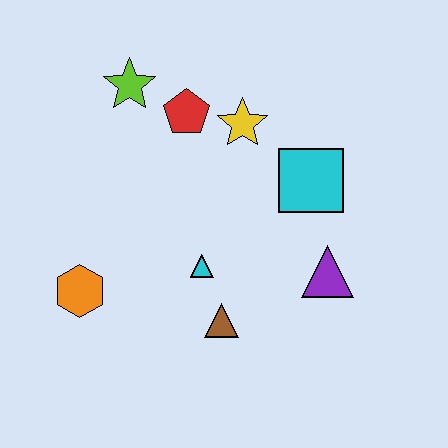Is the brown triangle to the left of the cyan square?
Yes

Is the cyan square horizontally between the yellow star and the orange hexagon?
No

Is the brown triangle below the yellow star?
Yes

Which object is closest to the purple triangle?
The cyan square is closest to the purple triangle.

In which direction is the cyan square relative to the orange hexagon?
The cyan square is to the right of the orange hexagon.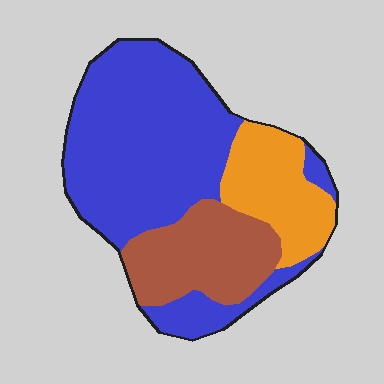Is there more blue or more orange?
Blue.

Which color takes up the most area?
Blue, at roughly 60%.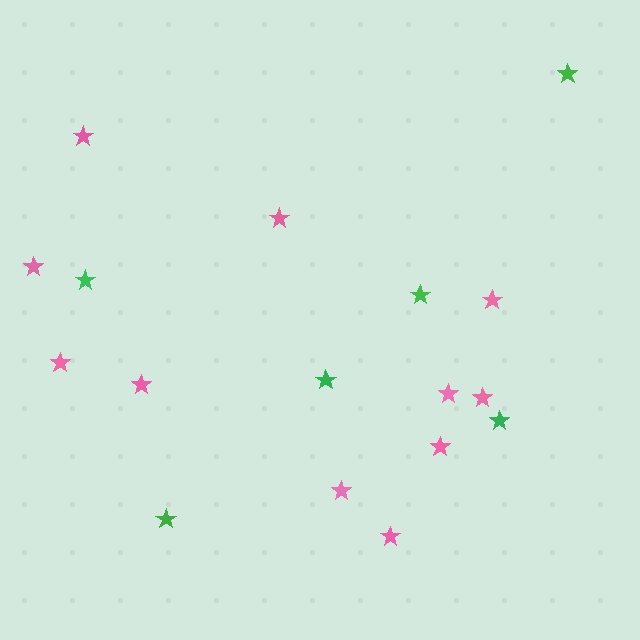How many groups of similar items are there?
There are 2 groups: one group of green stars (6) and one group of pink stars (11).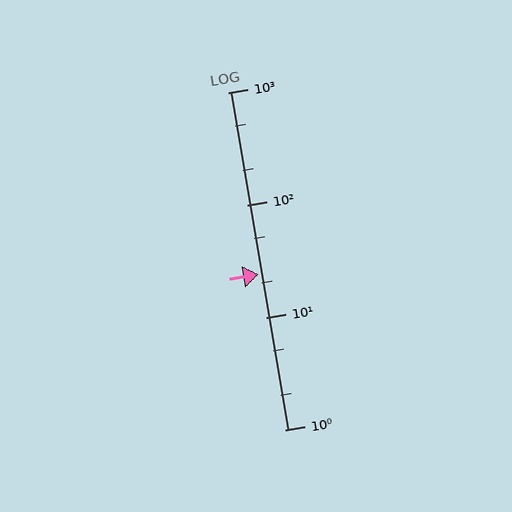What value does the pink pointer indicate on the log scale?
The pointer indicates approximately 24.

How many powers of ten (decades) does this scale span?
The scale spans 3 decades, from 1 to 1000.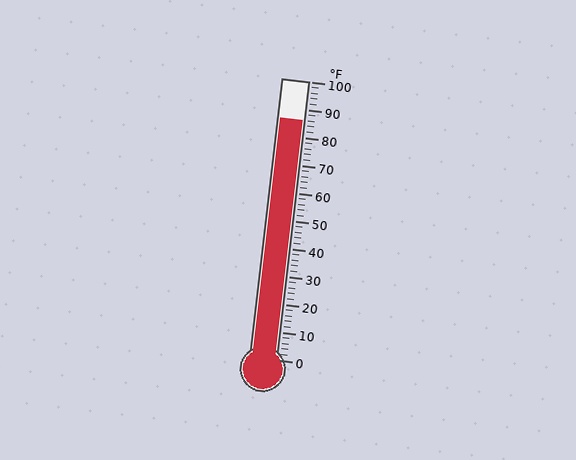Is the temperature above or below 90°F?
The temperature is below 90°F.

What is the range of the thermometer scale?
The thermometer scale ranges from 0°F to 100°F.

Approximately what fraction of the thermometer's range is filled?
The thermometer is filled to approximately 85% of its range.